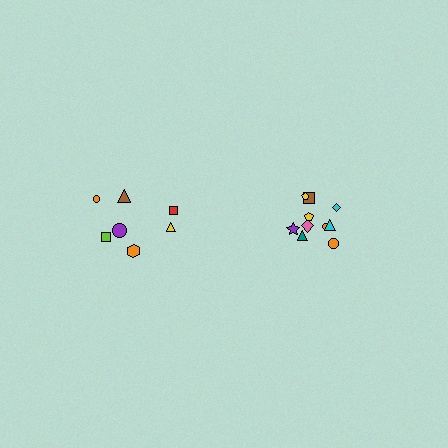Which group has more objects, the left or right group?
The right group.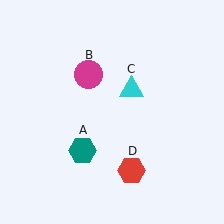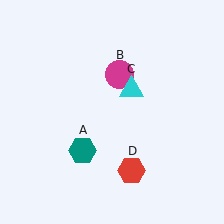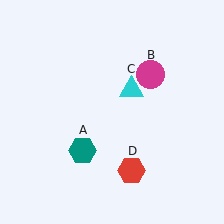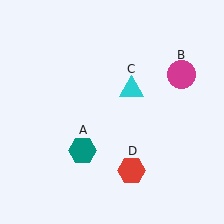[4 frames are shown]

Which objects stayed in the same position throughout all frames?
Teal hexagon (object A) and cyan triangle (object C) and red hexagon (object D) remained stationary.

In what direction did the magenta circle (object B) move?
The magenta circle (object B) moved right.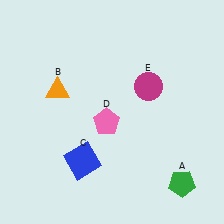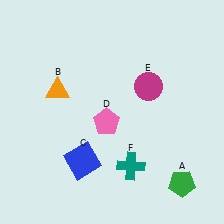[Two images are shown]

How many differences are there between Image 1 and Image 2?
There is 1 difference between the two images.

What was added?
A teal cross (F) was added in Image 2.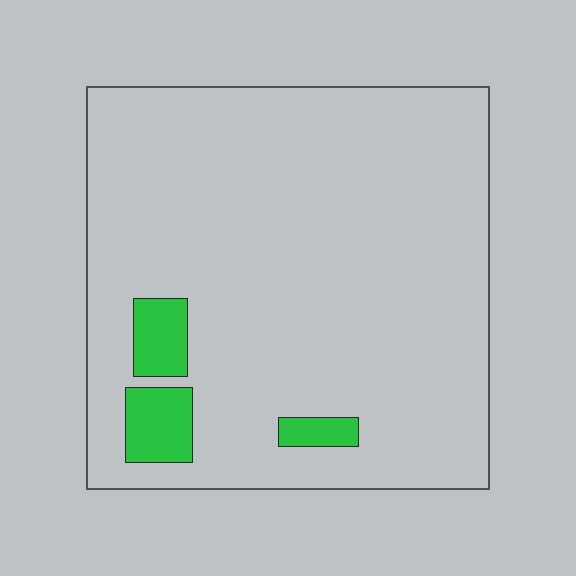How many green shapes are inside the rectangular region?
3.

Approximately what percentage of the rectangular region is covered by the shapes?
Approximately 5%.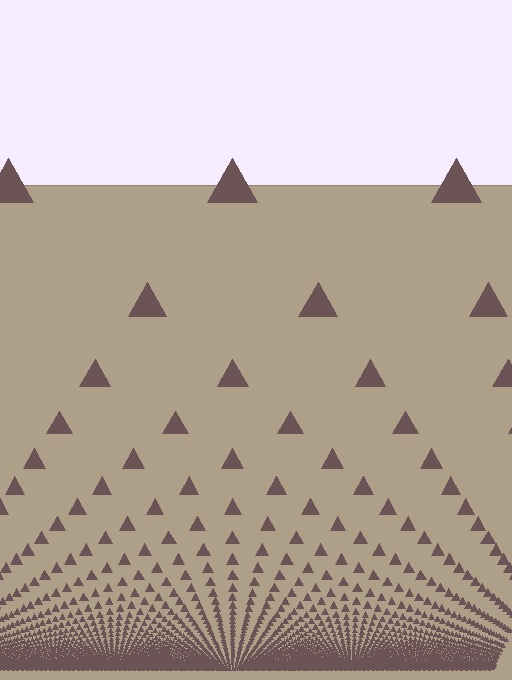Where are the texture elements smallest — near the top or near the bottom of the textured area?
Near the bottom.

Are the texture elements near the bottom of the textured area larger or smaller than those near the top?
Smaller. The gradient is inverted — elements near the bottom are smaller and denser.